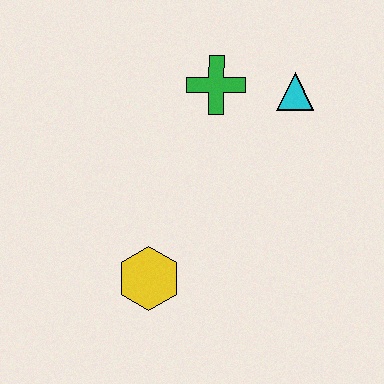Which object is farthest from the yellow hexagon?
The cyan triangle is farthest from the yellow hexagon.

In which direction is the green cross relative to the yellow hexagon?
The green cross is above the yellow hexagon.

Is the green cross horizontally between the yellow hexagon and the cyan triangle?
Yes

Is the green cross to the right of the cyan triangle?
No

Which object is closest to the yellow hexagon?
The green cross is closest to the yellow hexagon.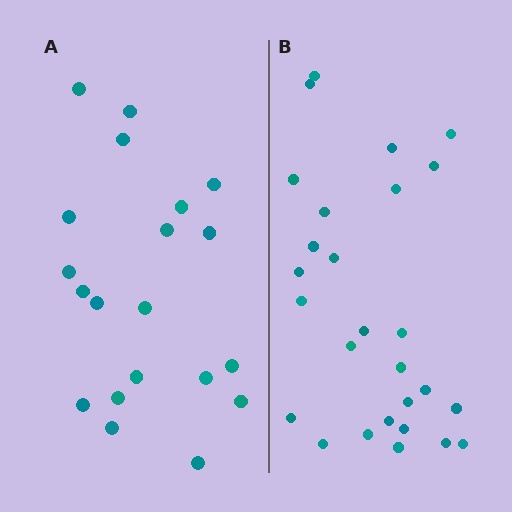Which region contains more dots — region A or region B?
Region B (the right region) has more dots.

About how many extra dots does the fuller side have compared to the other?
Region B has roughly 8 or so more dots than region A.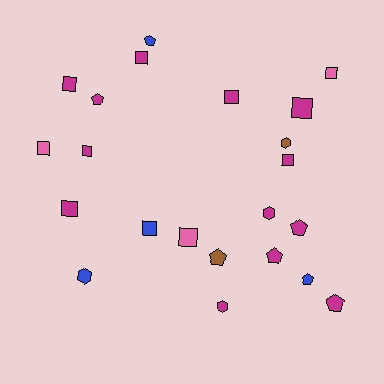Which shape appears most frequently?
Square, with 11 objects.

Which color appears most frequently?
Magenta, with 13 objects.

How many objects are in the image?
There are 22 objects.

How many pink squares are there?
There are 3 pink squares.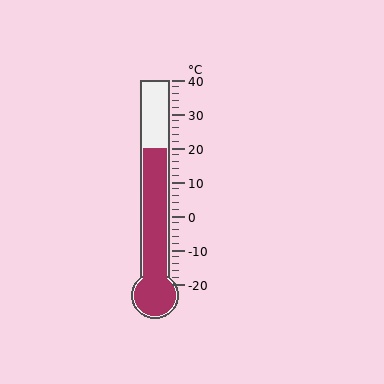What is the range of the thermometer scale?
The thermometer scale ranges from -20°C to 40°C.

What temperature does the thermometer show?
The thermometer shows approximately 20°C.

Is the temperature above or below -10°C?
The temperature is above -10°C.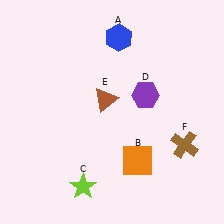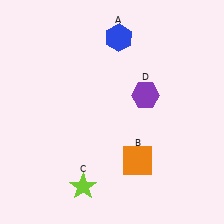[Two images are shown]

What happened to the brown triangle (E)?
The brown triangle (E) was removed in Image 2. It was in the top-left area of Image 1.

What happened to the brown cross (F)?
The brown cross (F) was removed in Image 2. It was in the bottom-right area of Image 1.